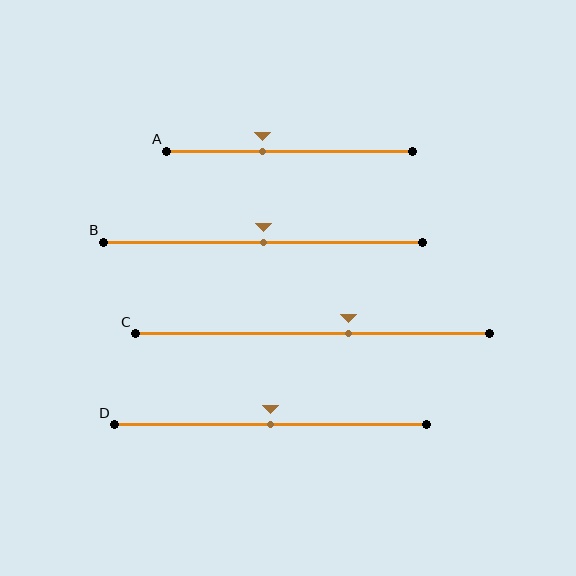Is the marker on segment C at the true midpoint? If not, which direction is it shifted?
No, the marker on segment C is shifted to the right by about 10% of the segment length.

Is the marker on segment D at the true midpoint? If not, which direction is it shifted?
Yes, the marker on segment D is at the true midpoint.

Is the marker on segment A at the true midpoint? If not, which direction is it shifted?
No, the marker on segment A is shifted to the left by about 11% of the segment length.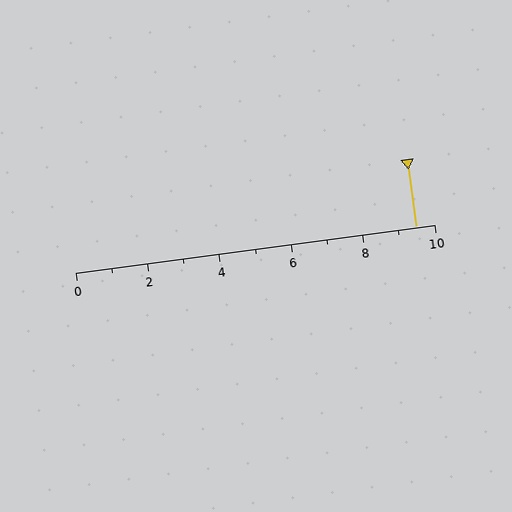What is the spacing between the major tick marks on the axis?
The major ticks are spaced 2 apart.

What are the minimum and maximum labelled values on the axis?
The axis runs from 0 to 10.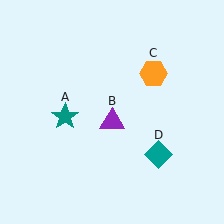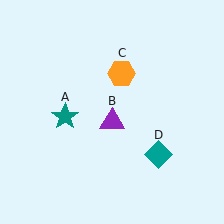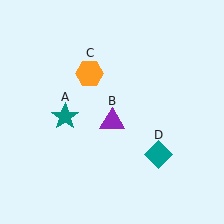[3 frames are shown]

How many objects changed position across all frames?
1 object changed position: orange hexagon (object C).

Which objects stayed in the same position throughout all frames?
Teal star (object A) and purple triangle (object B) and teal diamond (object D) remained stationary.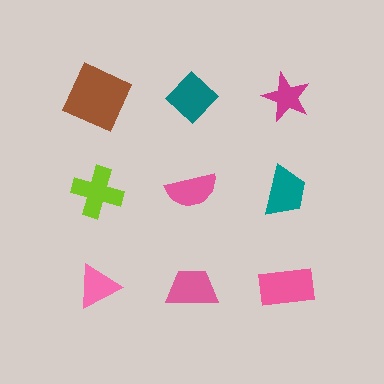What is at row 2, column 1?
A lime cross.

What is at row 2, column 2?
A pink semicircle.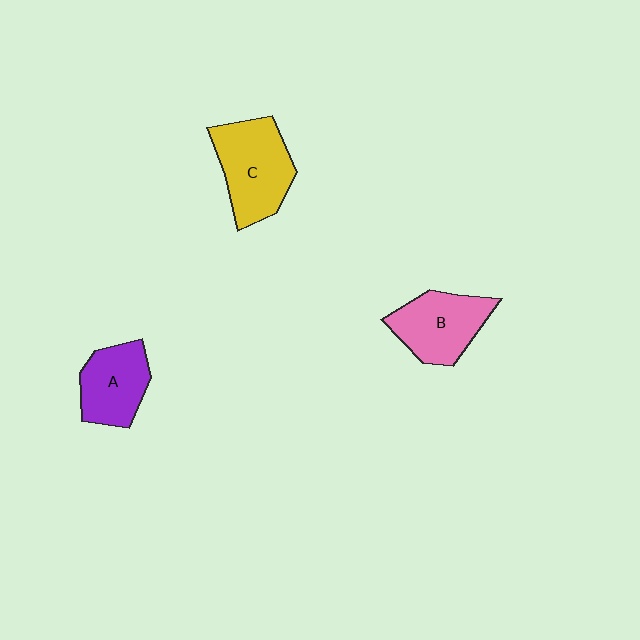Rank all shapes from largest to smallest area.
From largest to smallest: C (yellow), B (pink), A (purple).